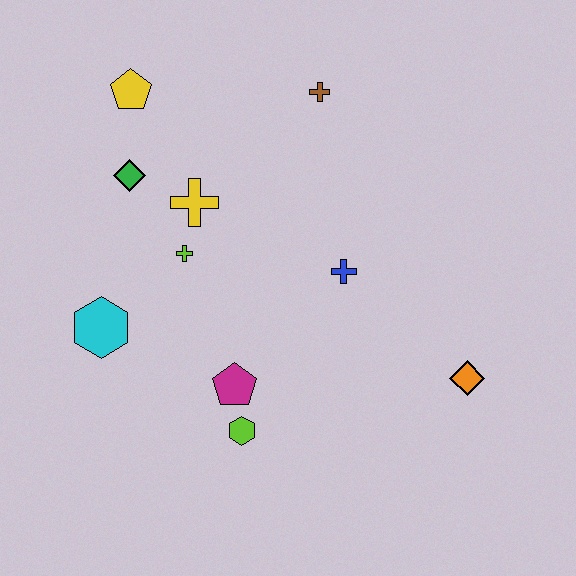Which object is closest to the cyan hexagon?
The lime cross is closest to the cyan hexagon.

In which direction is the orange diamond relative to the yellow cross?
The orange diamond is to the right of the yellow cross.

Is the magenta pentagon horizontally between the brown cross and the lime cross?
Yes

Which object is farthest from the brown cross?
The lime hexagon is farthest from the brown cross.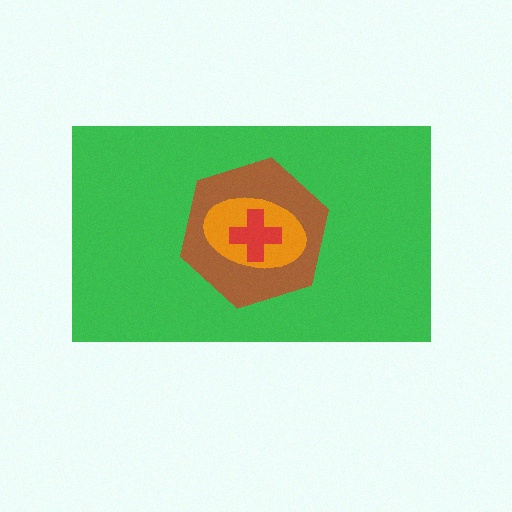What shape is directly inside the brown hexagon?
The orange ellipse.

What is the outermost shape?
The green rectangle.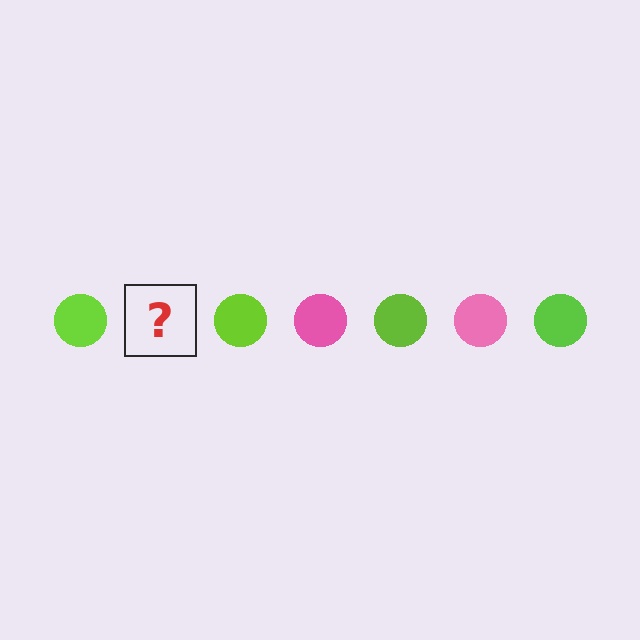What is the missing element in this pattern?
The missing element is a pink circle.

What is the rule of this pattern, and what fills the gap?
The rule is that the pattern cycles through lime, pink circles. The gap should be filled with a pink circle.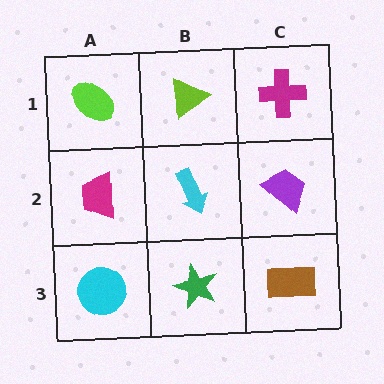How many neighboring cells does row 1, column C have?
2.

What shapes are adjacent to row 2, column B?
A lime triangle (row 1, column B), a green star (row 3, column B), a magenta trapezoid (row 2, column A), a purple trapezoid (row 2, column C).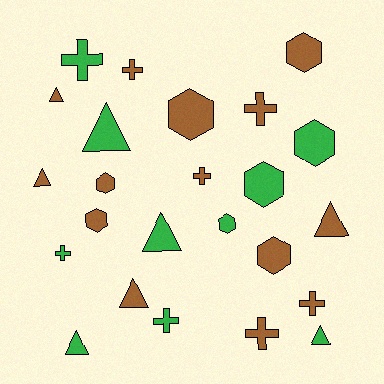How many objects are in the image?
There are 24 objects.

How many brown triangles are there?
There are 4 brown triangles.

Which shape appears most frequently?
Cross, with 8 objects.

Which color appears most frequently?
Brown, with 14 objects.